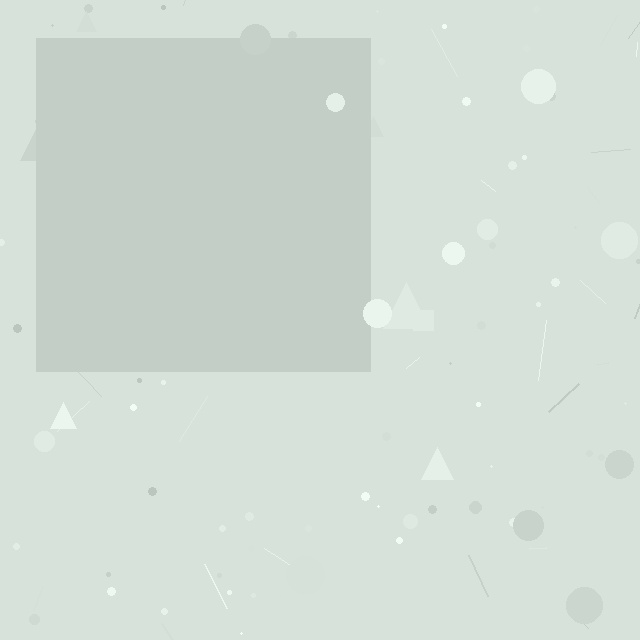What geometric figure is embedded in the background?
A square is embedded in the background.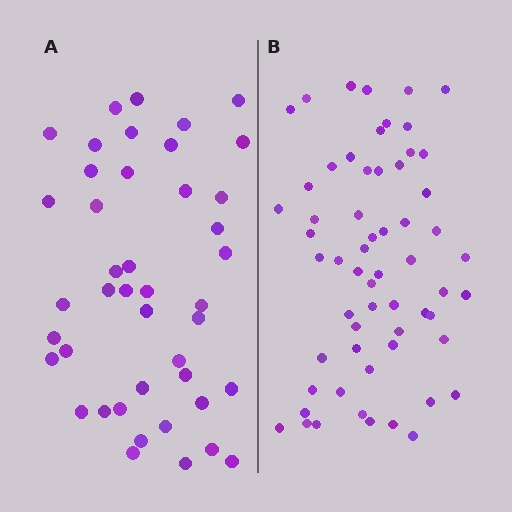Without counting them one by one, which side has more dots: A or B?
Region B (the right region) has more dots.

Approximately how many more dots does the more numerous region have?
Region B has approximately 15 more dots than region A.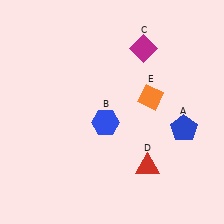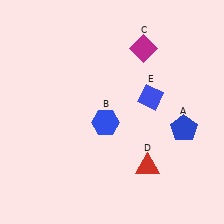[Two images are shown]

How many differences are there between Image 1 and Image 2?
There is 1 difference between the two images.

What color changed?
The diamond (E) changed from orange in Image 1 to blue in Image 2.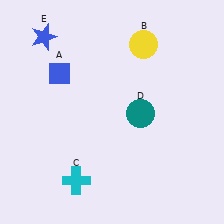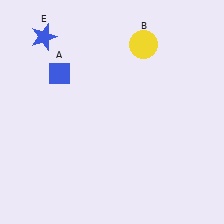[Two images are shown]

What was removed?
The teal circle (D), the cyan cross (C) were removed in Image 2.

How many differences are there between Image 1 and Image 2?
There are 2 differences between the two images.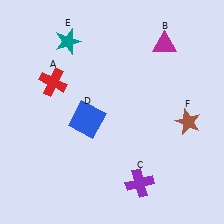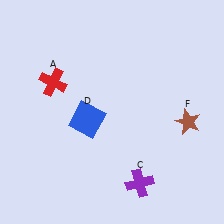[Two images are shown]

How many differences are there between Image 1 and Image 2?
There are 2 differences between the two images.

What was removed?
The magenta triangle (B), the teal star (E) were removed in Image 2.